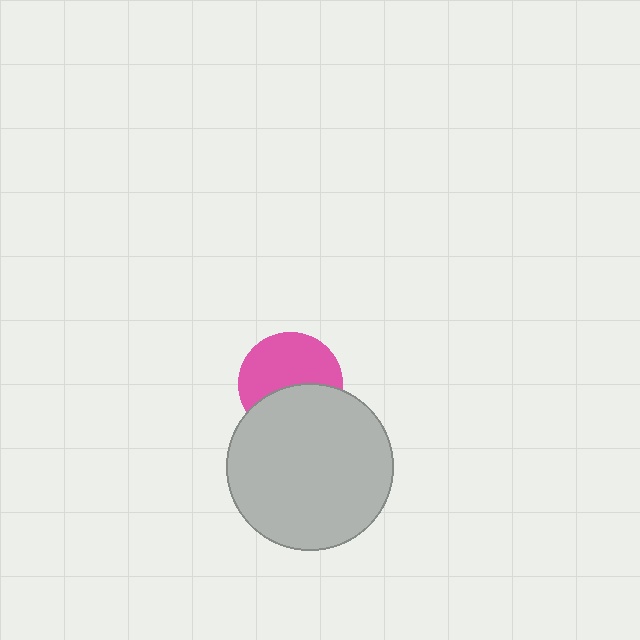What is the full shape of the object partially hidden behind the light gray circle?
The partially hidden object is a pink circle.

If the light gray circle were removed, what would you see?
You would see the complete pink circle.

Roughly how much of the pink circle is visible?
About half of it is visible (roughly 58%).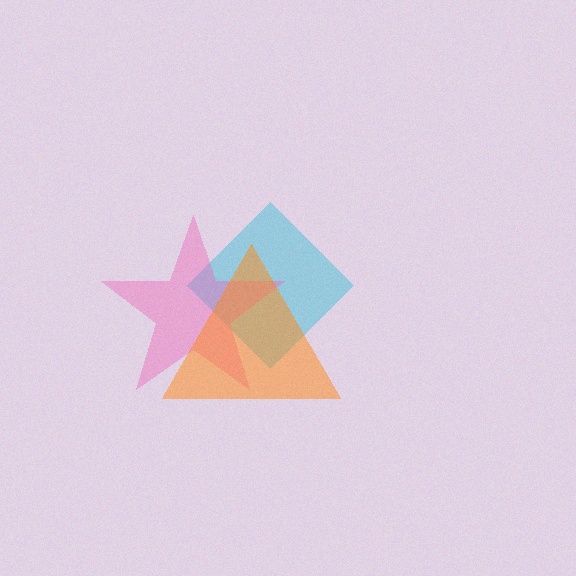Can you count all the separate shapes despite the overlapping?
Yes, there are 3 separate shapes.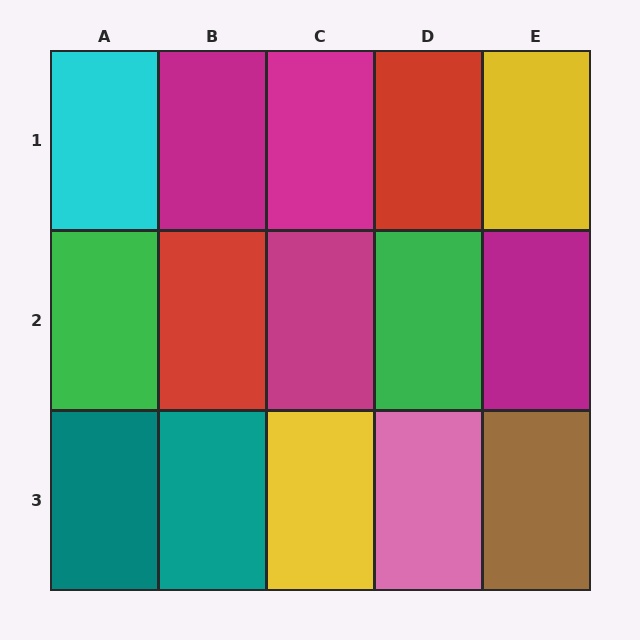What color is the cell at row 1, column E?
Yellow.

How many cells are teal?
2 cells are teal.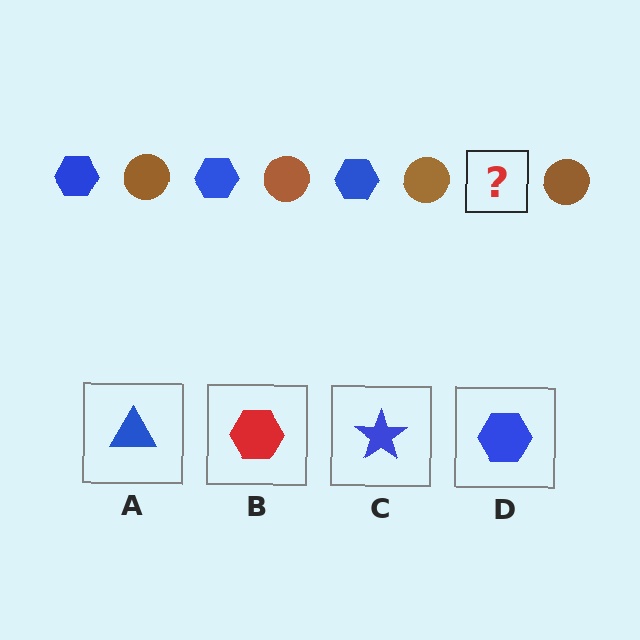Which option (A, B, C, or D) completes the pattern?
D.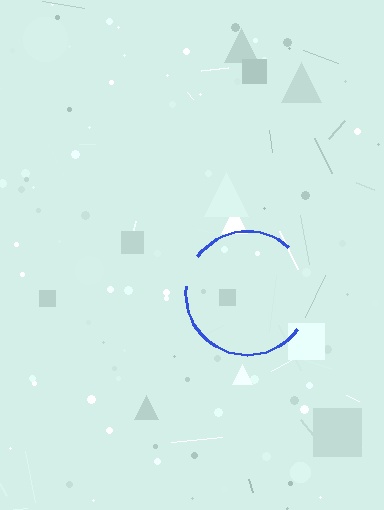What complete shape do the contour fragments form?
The contour fragments form a circle.